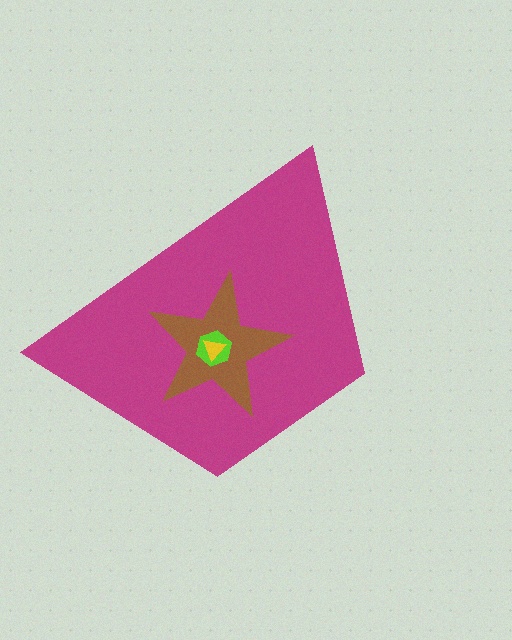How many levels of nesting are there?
4.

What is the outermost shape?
The magenta trapezoid.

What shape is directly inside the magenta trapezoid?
The brown star.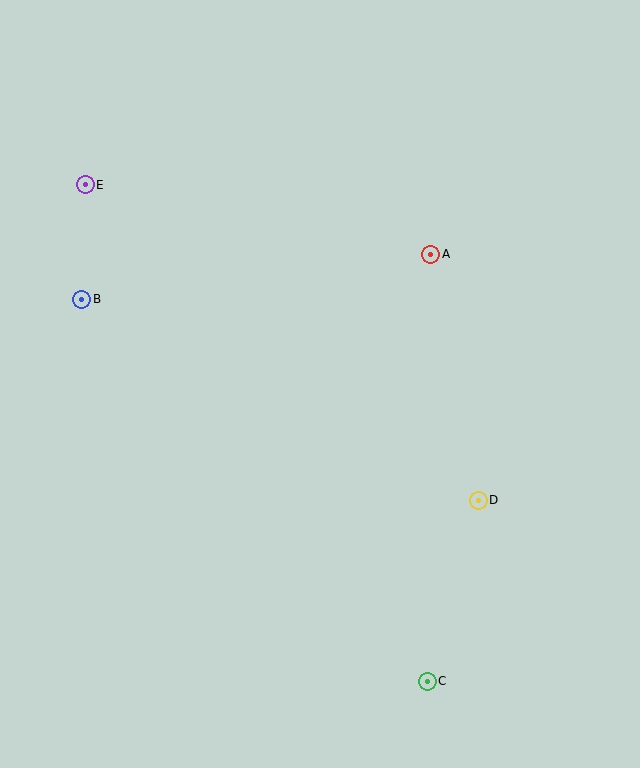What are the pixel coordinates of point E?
Point E is at (85, 185).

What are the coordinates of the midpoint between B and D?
The midpoint between B and D is at (280, 400).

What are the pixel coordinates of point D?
Point D is at (478, 500).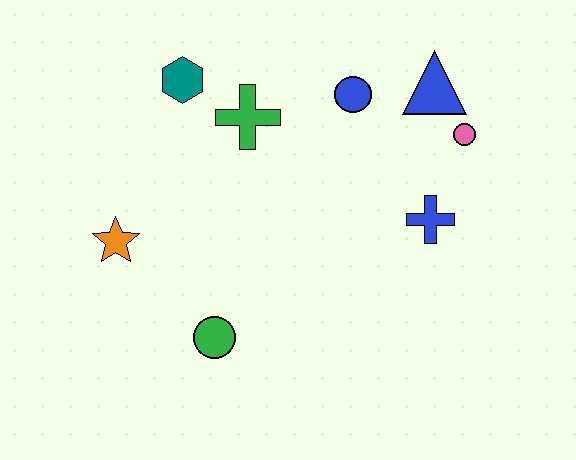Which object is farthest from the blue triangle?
The orange star is farthest from the blue triangle.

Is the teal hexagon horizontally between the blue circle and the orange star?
Yes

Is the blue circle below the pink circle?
No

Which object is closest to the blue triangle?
The pink circle is closest to the blue triangle.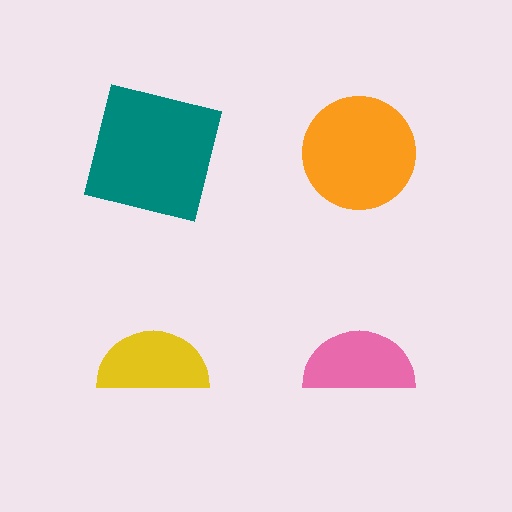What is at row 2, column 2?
A pink semicircle.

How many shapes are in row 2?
2 shapes.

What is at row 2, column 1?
A yellow semicircle.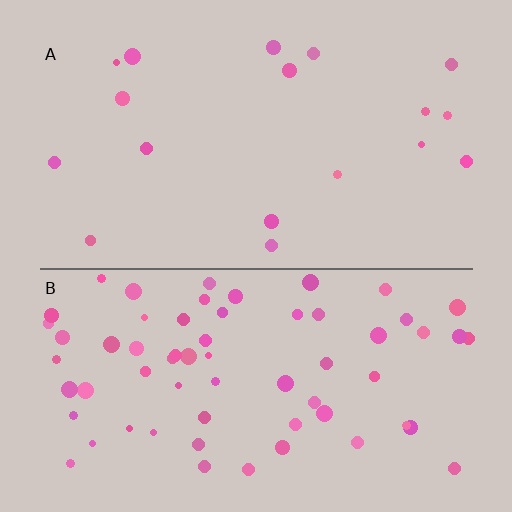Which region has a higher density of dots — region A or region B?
B (the bottom).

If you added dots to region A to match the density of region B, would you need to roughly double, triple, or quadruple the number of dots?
Approximately quadruple.